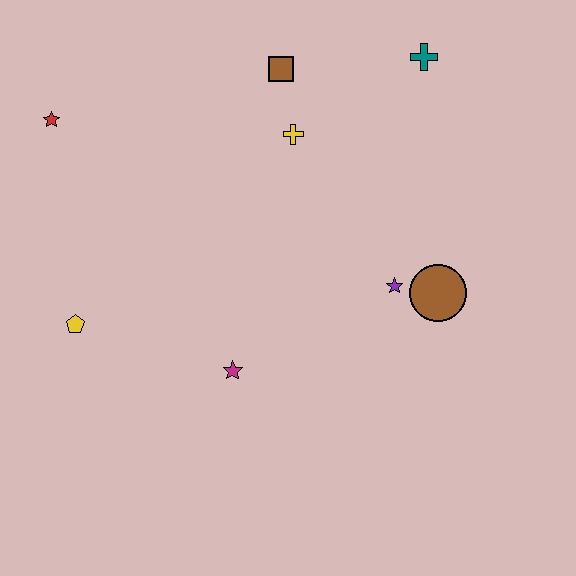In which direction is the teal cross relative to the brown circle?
The teal cross is above the brown circle.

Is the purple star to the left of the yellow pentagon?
No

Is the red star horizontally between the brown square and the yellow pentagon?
No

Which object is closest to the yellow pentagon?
The magenta star is closest to the yellow pentagon.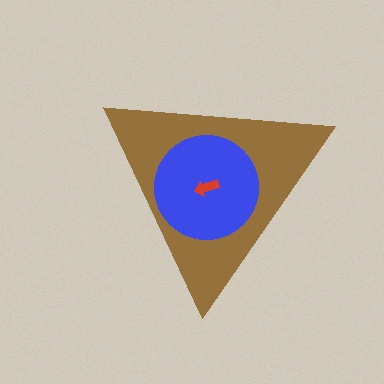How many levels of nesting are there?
3.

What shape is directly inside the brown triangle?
The blue circle.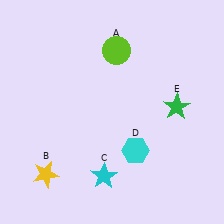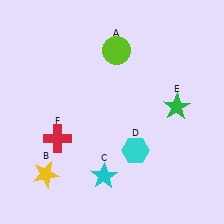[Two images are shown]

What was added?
A red cross (F) was added in Image 2.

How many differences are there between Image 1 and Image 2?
There is 1 difference between the two images.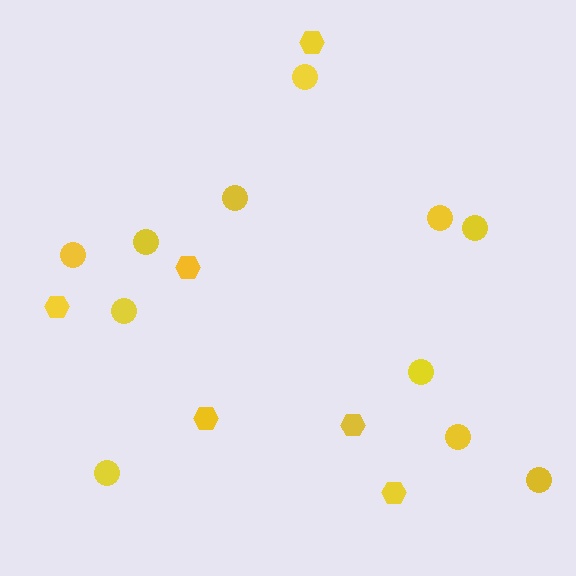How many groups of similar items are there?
There are 2 groups: one group of circles (11) and one group of hexagons (6).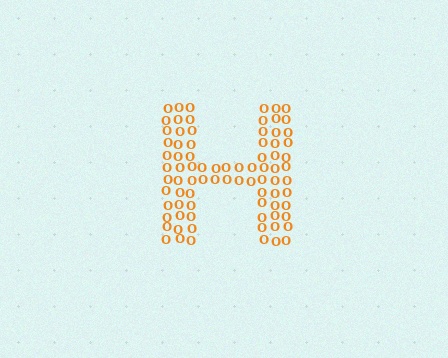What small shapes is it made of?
It is made of small letter O's.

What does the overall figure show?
The overall figure shows the letter H.